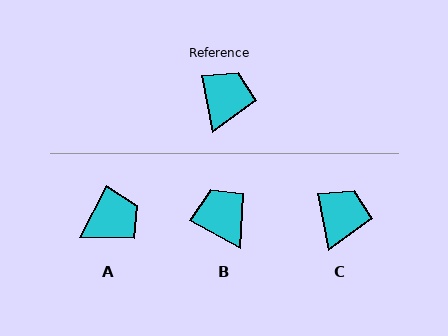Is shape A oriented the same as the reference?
No, it is off by about 37 degrees.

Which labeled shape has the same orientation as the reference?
C.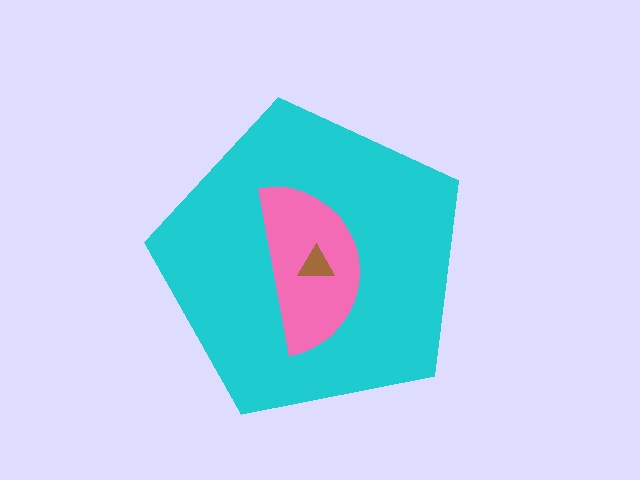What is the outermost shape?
The cyan pentagon.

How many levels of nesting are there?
3.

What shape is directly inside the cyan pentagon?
The pink semicircle.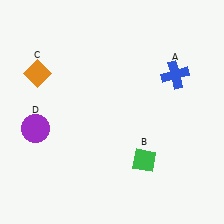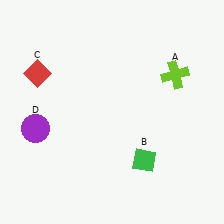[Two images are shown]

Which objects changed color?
A changed from blue to lime. C changed from orange to red.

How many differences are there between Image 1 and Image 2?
There are 2 differences between the two images.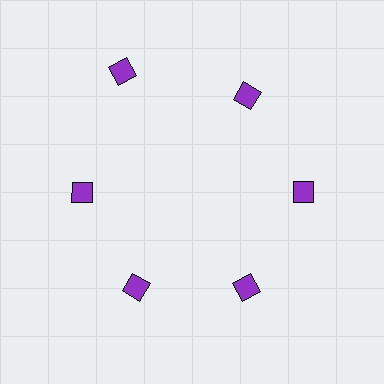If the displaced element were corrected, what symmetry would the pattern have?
It would have 6-fold rotational symmetry — the pattern would map onto itself every 60 degrees.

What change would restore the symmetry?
The symmetry would be restored by moving it inward, back onto the ring so that all 6 diamonds sit at equal angles and equal distance from the center.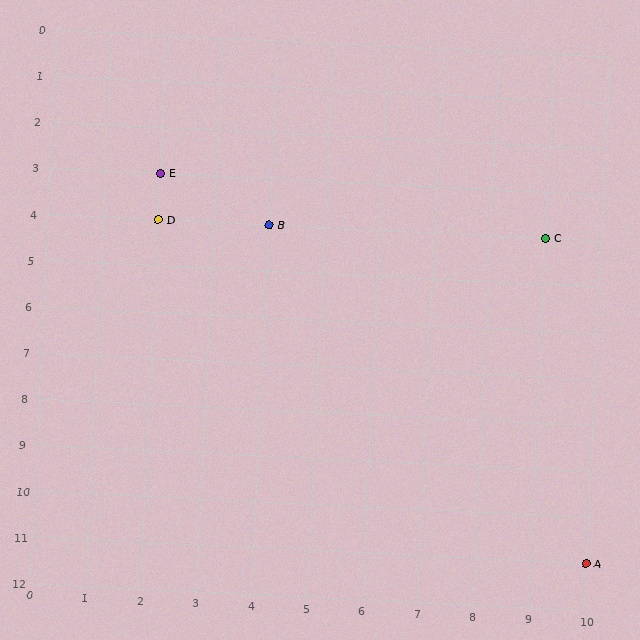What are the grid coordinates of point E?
Point E is at grid coordinates (2, 3).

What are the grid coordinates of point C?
Point C is at grid coordinates (9, 4).